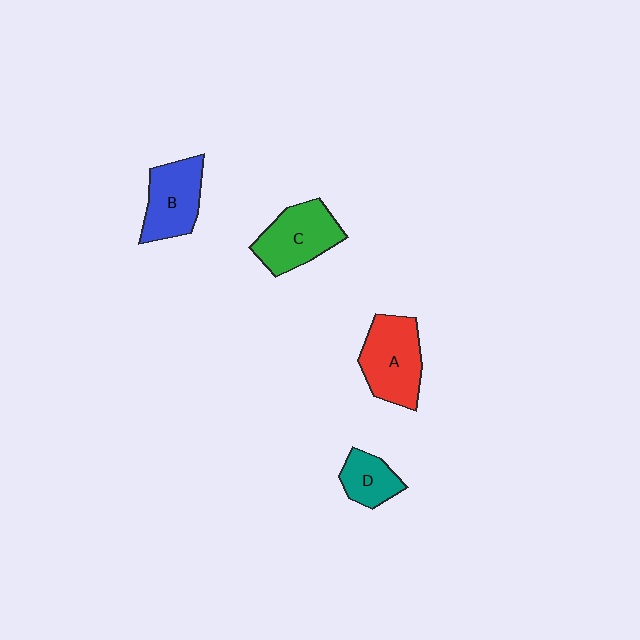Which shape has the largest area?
Shape A (red).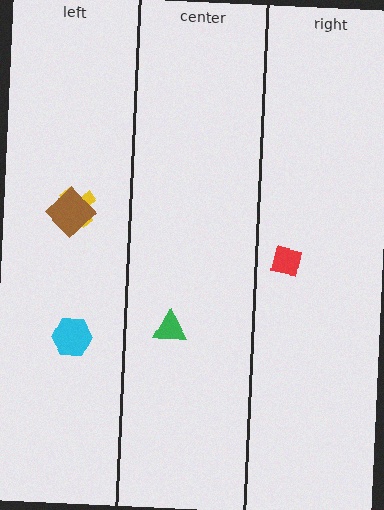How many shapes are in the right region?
1.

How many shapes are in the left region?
3.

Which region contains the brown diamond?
The left region.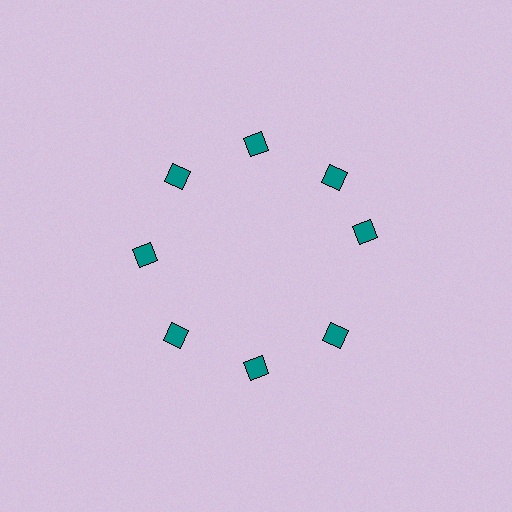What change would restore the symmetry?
The symmetry would be restored by rotating it back into even spacing with its neighbors so that all 8 squares sit at equal angles and equal distance from the center.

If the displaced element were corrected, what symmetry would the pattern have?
It would have 8-fold rotational symmetry — the pattern would map onto itself every 45 degrees.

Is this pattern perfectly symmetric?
No. The 8 teal squares are arranged in a ring, but one element near the 3 o'clock position is rotated out of alignment along the ring, breaking the 8-fold rotational symmetry.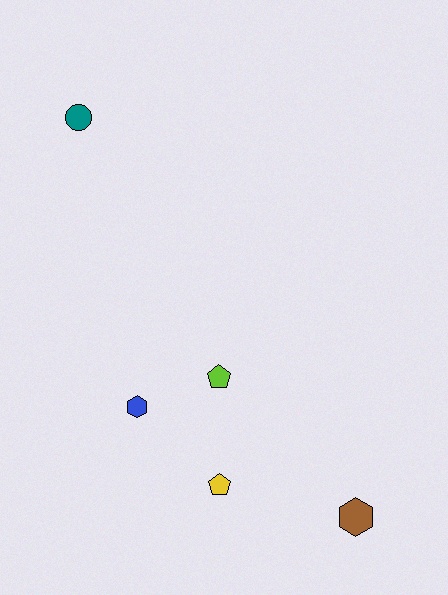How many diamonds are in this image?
There are no diamonds.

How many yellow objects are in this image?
There is 1 yellow object.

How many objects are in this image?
There are 5 objects.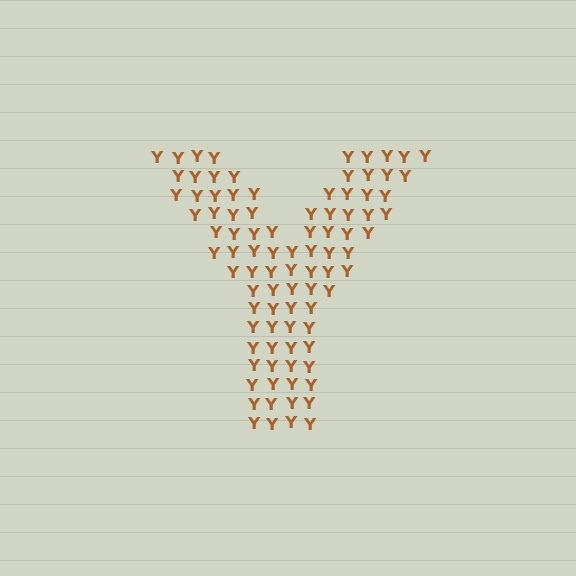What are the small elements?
The small elements are letter Y's.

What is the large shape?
The large shape is the letter Y.